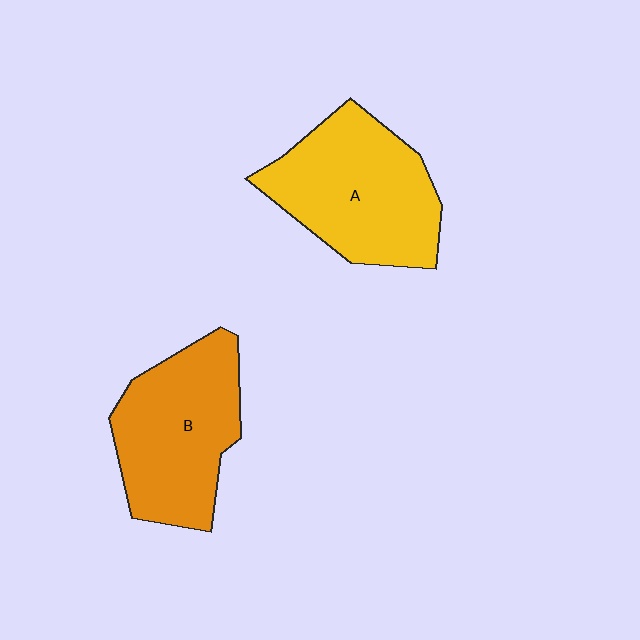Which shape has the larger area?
Shape A (yellow).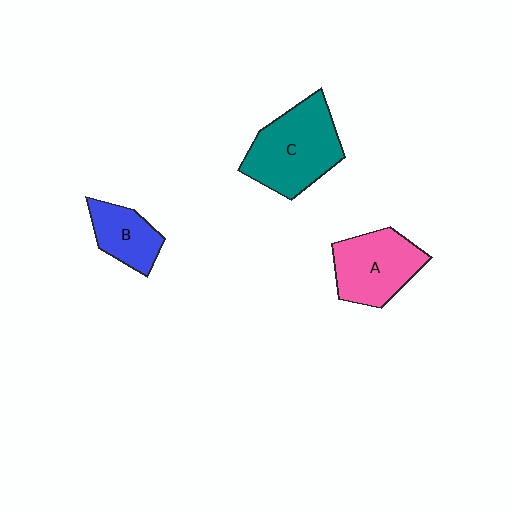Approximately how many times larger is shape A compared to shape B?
Approximately 1.5 times.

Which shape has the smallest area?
Shape B (blue).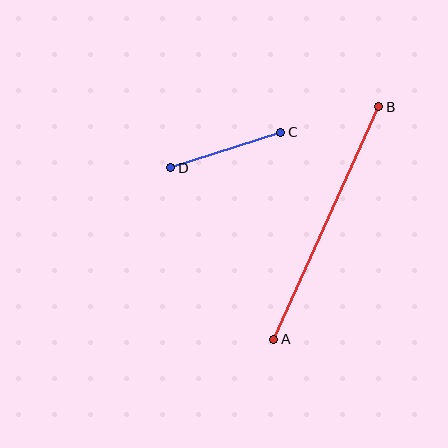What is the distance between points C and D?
The distance is approximately 116 pixels.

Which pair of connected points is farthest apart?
Points A and B are farthest apart.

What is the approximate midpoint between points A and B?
The midpoint is at approximately (326, 223) pixels.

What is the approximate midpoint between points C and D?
The midpoint is at approximately (226, 150) pixels.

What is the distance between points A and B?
The distance is approximately 255 pixels.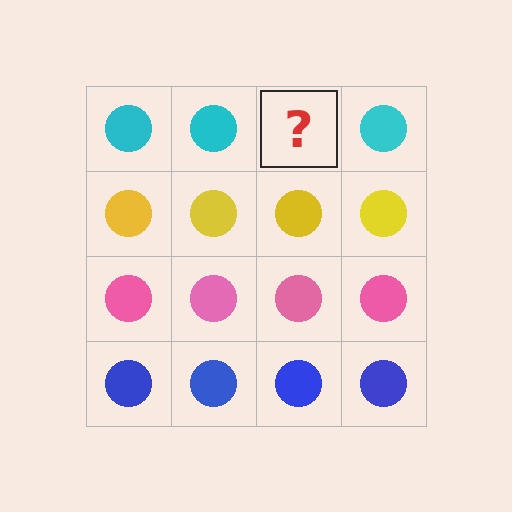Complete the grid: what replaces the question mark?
The question mark should be replaced with a cyan circle.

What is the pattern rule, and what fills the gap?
The rule is that each row has a consistent color. The gap should be filled with a cyan circle.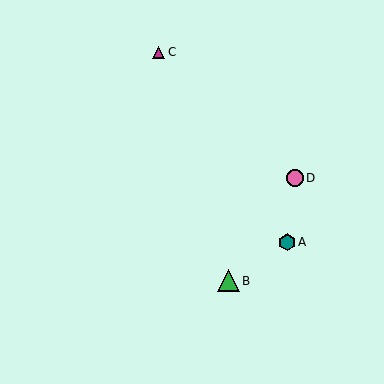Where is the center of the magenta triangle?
The center of the magenta triangle is at (158, 52).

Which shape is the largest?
The green triangle (labeled B) is the largest.